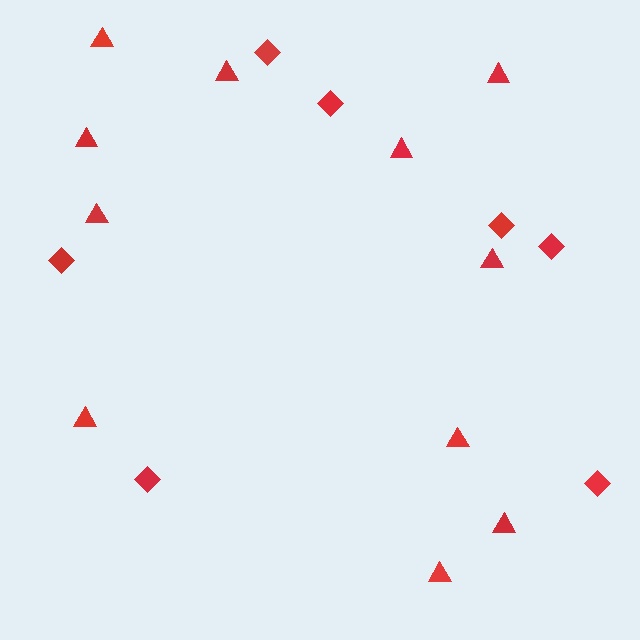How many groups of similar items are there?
There are 2 groups: one group of triangles (11) and one group of diamonds (7).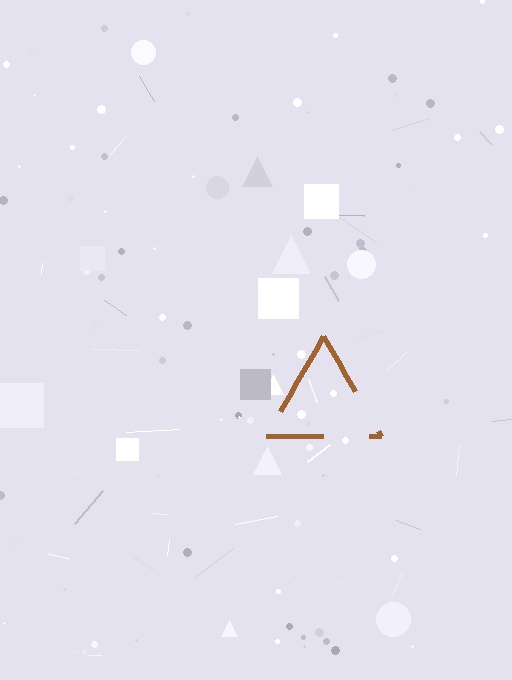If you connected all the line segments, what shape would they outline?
They would outline a triangle.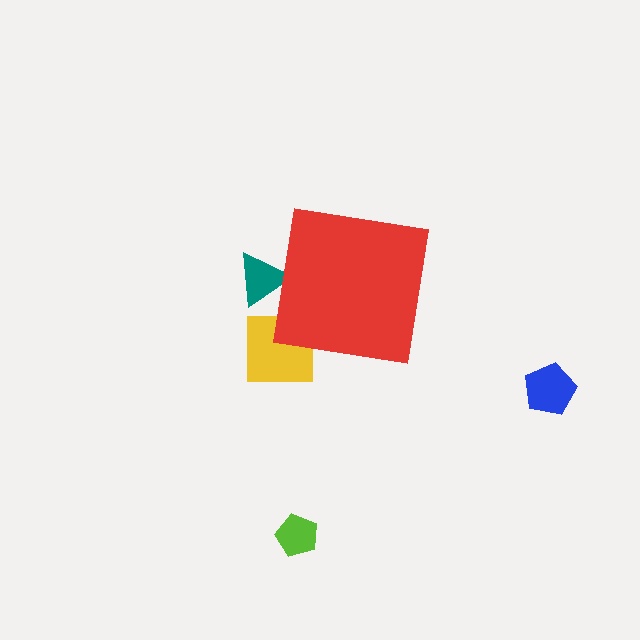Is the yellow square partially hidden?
Yes, the yellow square is partially hidden behind the red square.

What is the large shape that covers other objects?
A red square.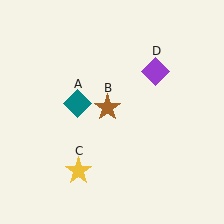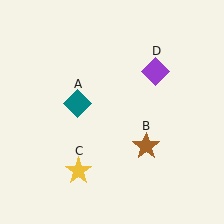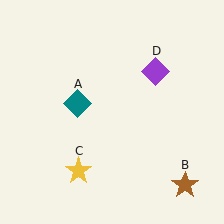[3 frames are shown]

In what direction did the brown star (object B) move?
The brown star (object B) moved down and to the right.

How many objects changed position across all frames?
1 object changed position: brown star (object B).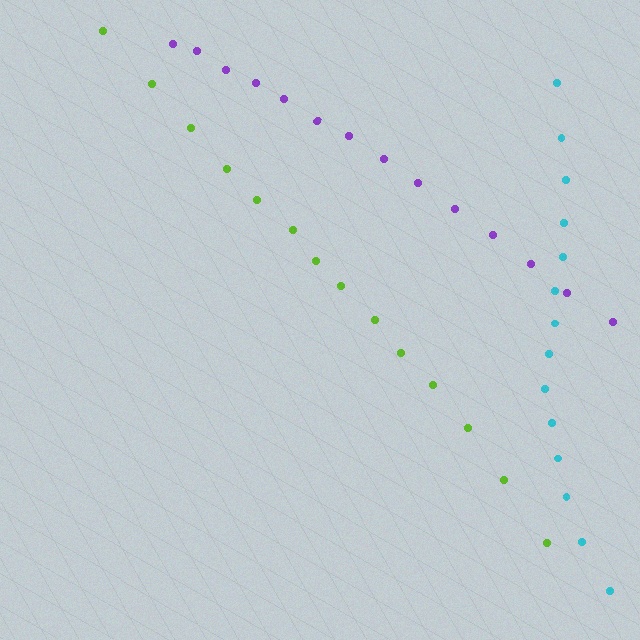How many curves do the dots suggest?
There are 3 distinct paths.